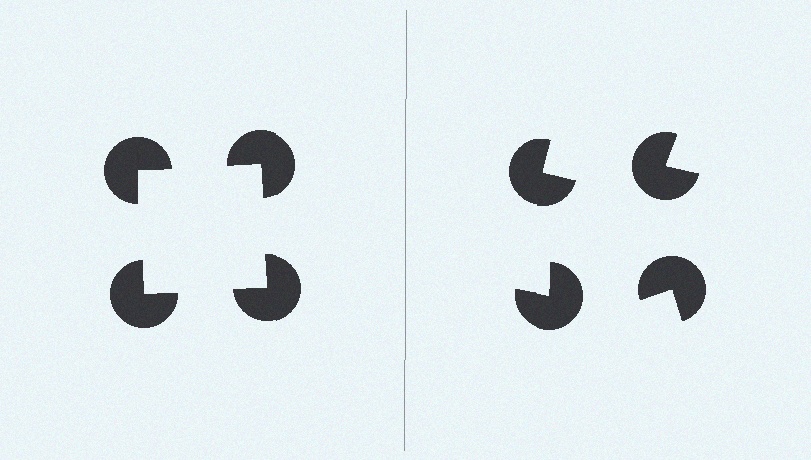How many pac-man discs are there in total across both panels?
8 — 4 on each side.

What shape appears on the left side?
An illusory square.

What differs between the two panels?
The pac-man discs are positioned identically on both sides; only the wedge orientations differ. On the left they align to a square; on the right they are misaligned.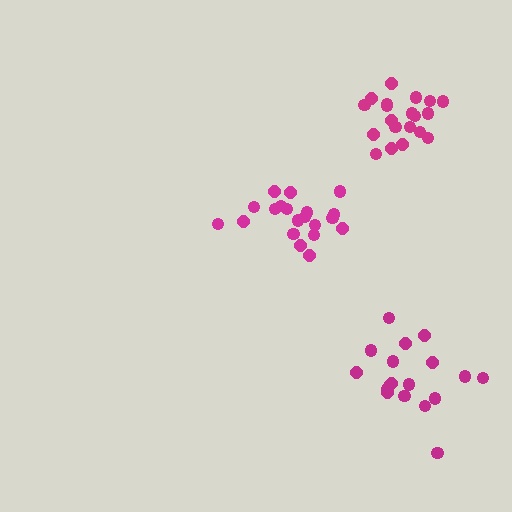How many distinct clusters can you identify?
There are 3 distinct clusters.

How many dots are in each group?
Group 1: 18 dots, Group 2: 20 dots, Group 3: 20 dots (58 total).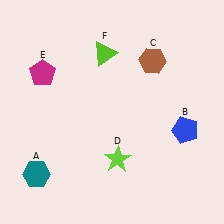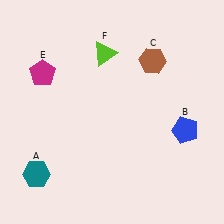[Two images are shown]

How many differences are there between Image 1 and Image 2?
There is 1 difference between the two images.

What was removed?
The lime star (D) was removed in Image 2.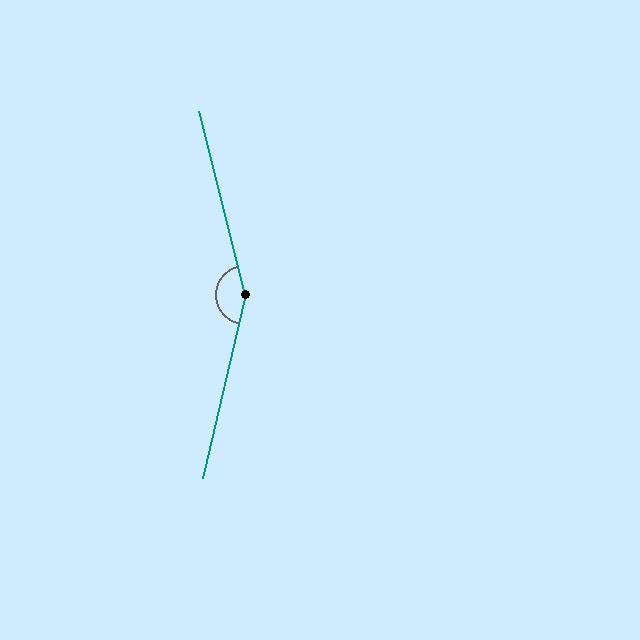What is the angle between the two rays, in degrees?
Approximately 153 degrees.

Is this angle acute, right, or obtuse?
It is obtuse.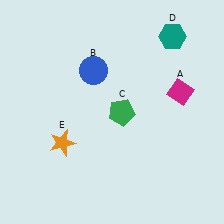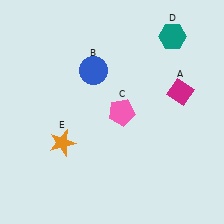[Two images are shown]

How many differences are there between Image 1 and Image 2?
There is 1 difference between the two images.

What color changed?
The pentagon (C) changed from green in Image 1 to pink in Image 2.